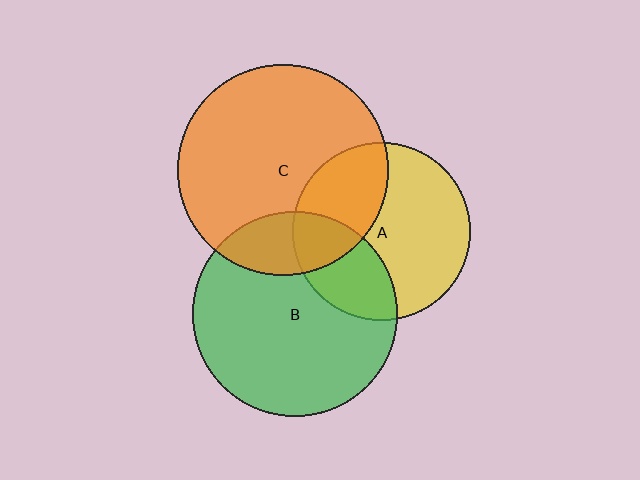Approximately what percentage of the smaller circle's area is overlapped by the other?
Approximately 20%.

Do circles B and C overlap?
Yes.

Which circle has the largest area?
Circle C (orange).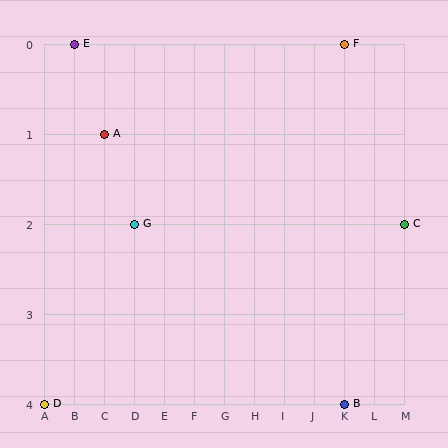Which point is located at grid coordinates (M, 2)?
Point C is at (M, 2).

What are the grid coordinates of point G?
Point G is at grid coordinates (D, 2).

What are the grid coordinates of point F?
Point F is at grid coordinates (K, 0).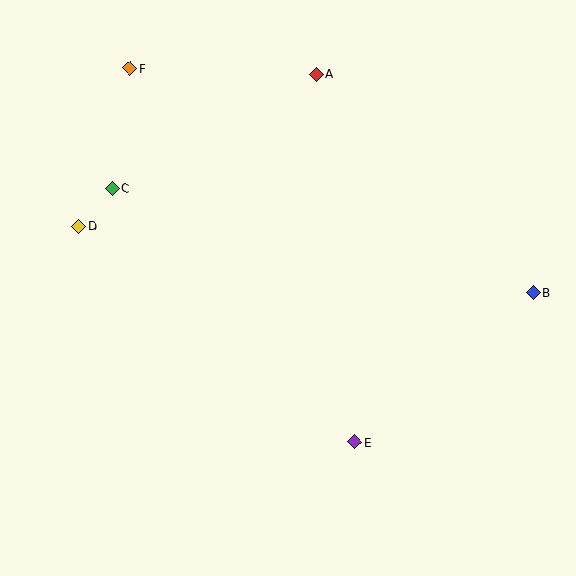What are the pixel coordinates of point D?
Point D is at (79, 226).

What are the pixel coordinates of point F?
Point F is at (130, 68).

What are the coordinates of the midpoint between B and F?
The midpoint between B and F is at (332, 180).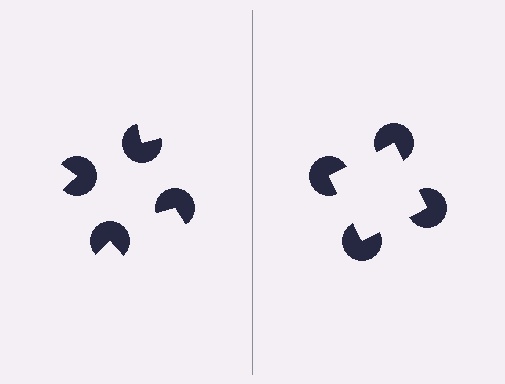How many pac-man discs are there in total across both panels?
8 — 4 on each side.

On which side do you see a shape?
An illusory square appears on the right side. On the left side the wedge cuts are rotated, so no coherent shape forms.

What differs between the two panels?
The pac-man discs are positioned identically on both sides; only the wedge orientations differ. On the right they align to a square; on the left they are misaligned.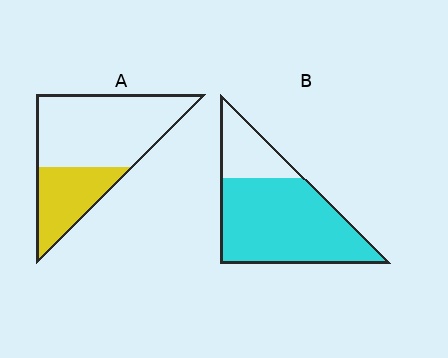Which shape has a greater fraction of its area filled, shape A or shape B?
Shape B.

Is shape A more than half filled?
No.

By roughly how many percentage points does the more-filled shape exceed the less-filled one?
By roughly 45 percentage points (B over A).